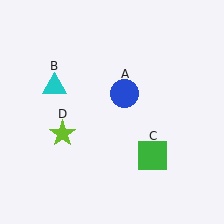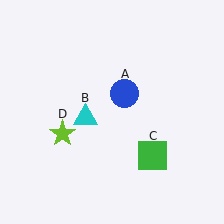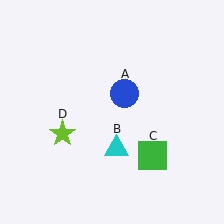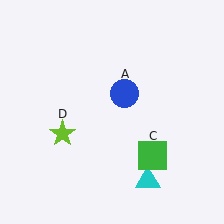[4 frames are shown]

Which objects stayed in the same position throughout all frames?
Blue circle (object A) and green square (object C) and lime star (object D) remained stationary.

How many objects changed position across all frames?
1 object changed position: cyan triangle (object B).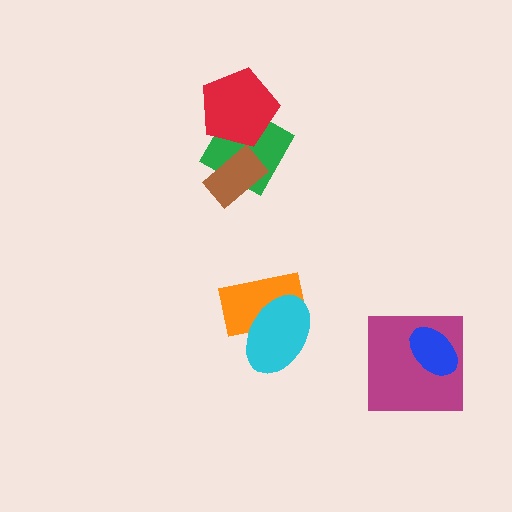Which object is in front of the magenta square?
The blue ellipse is in front of the magenta square.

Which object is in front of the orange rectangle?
The cyan ellipse is in front of the orange rectangle.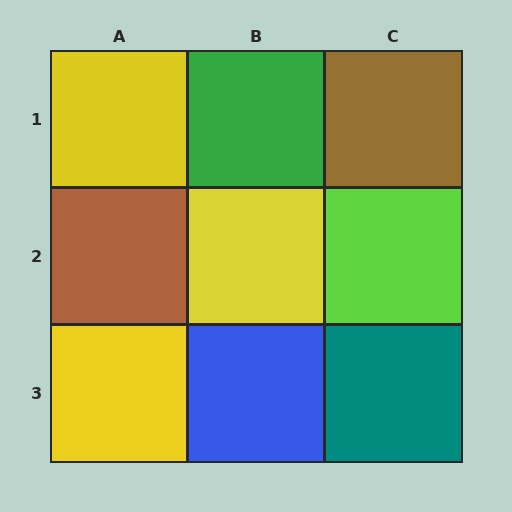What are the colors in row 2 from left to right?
Brown, yellow, lime.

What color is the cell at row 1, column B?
Green.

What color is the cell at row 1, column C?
Brown.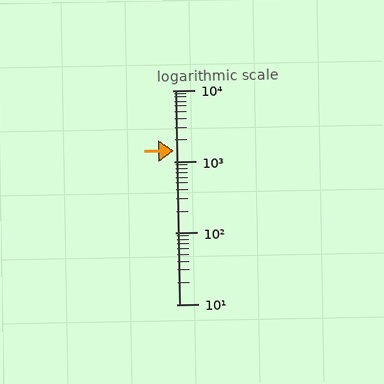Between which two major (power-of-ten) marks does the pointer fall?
The pointer is between 1000 and 10000.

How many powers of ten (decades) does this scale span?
The scale spans 3 decades, from 10 to 10000.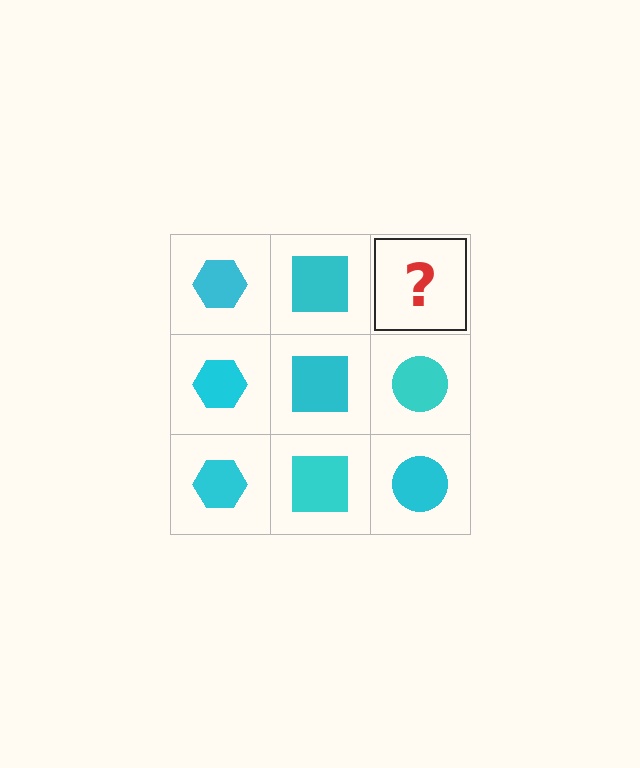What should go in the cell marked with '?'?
The missing cell should contain a cyan circle.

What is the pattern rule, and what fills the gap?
The rule is that each column has a consistent shape. The gap should be filled with a cyan circle.